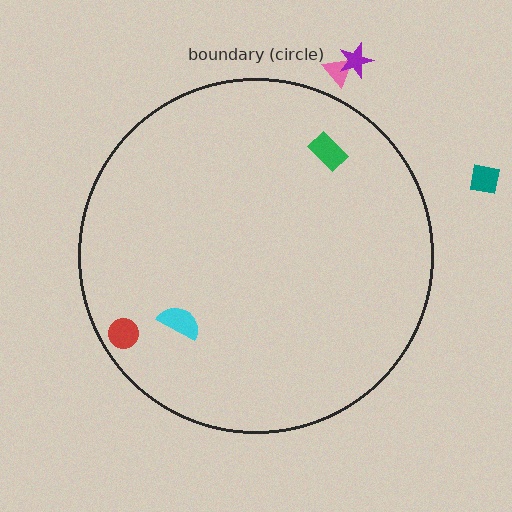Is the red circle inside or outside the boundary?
Inside.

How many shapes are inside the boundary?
3 inside, 3 outside.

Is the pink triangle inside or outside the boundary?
Outside.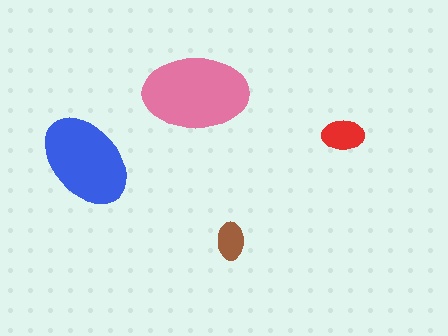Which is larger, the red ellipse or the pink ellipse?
The pink one.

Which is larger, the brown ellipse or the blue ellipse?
The blue one.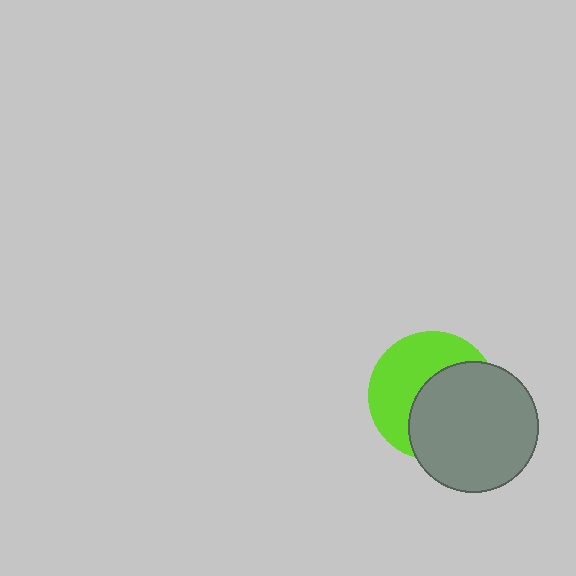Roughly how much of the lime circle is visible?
About half of it is visible (roughly 48%).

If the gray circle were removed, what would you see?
You would see the complete lime circle.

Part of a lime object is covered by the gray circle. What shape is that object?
It is a circle.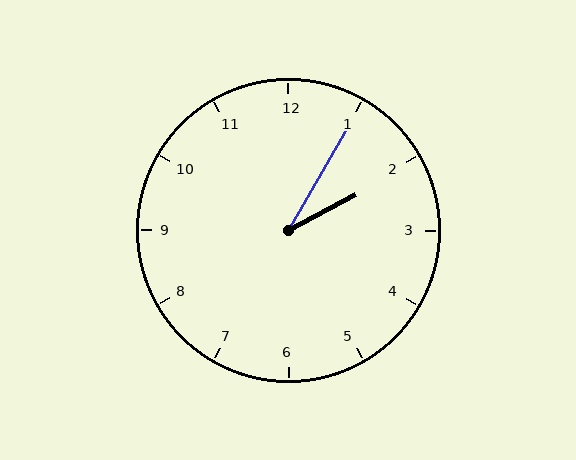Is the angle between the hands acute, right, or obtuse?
It is acute.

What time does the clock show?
2:05.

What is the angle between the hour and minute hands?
Approximately 32 degrees.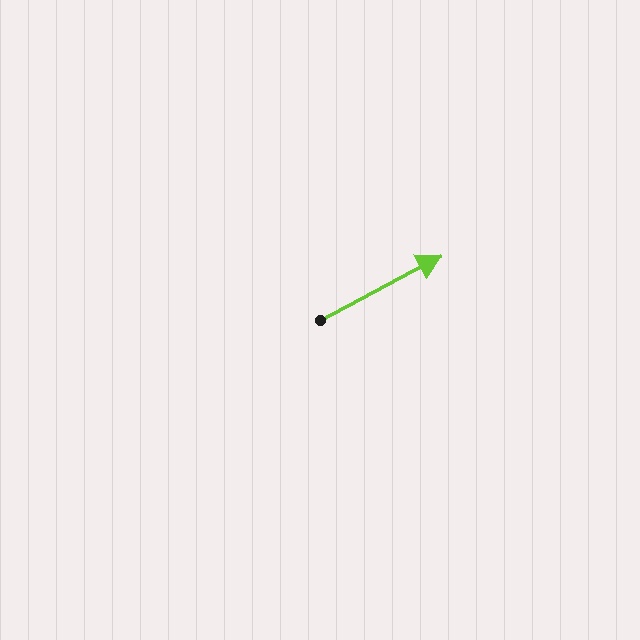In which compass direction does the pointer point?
Northeast.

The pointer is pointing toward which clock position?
Roughly 2 o'clock.